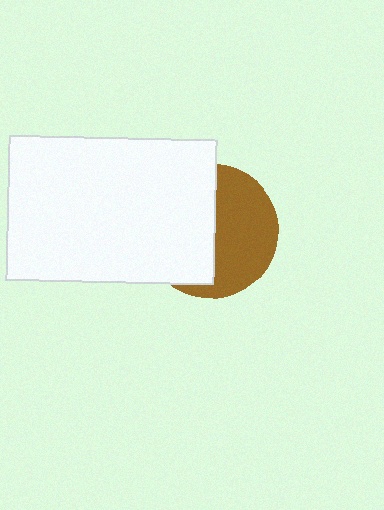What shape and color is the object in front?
The object in front is a white rectangle.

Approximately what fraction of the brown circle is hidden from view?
Roughly 52% of the brown circle is hidden behind the white rectangle.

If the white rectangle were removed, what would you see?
You would see the complete brown circle.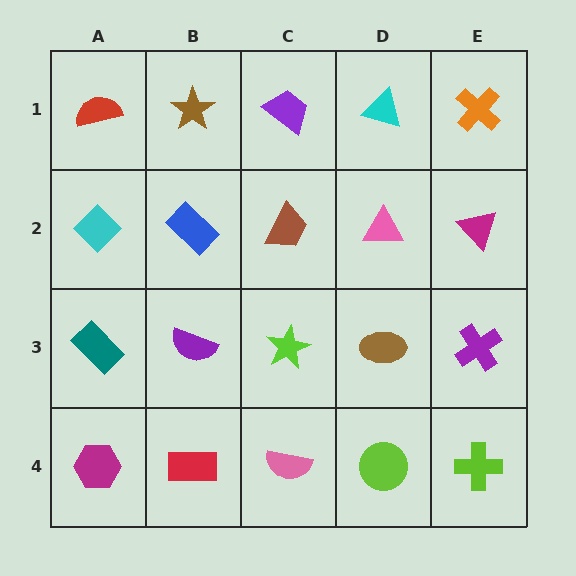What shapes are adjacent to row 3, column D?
A pink triangle (row 2, column D), a lime circle (row 4, column D), a lime star (row 3, column C), a purple cross (row 3, column E).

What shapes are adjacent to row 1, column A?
A cyan diamond (row 2, column A), a brown star (row 1, column B).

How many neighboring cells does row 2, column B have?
4.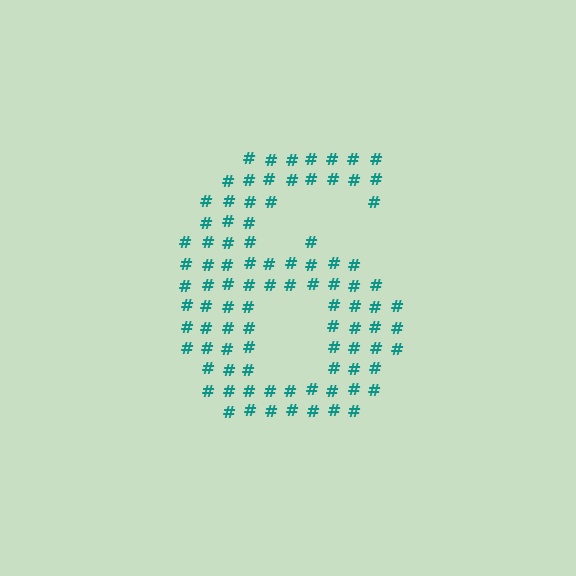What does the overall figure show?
The overall figure shows the digit 6.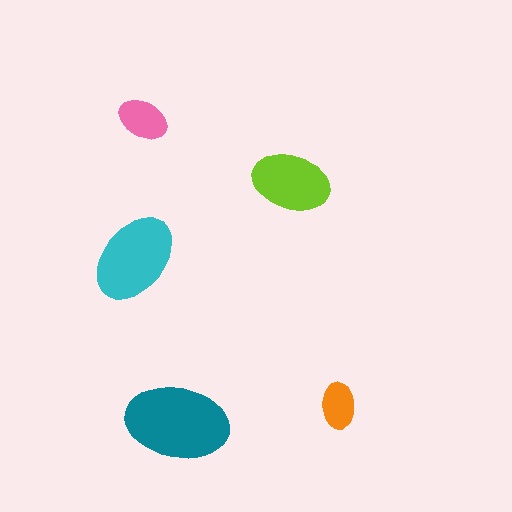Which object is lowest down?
The teal ellipse is bottommost.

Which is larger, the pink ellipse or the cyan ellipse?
The cyan one.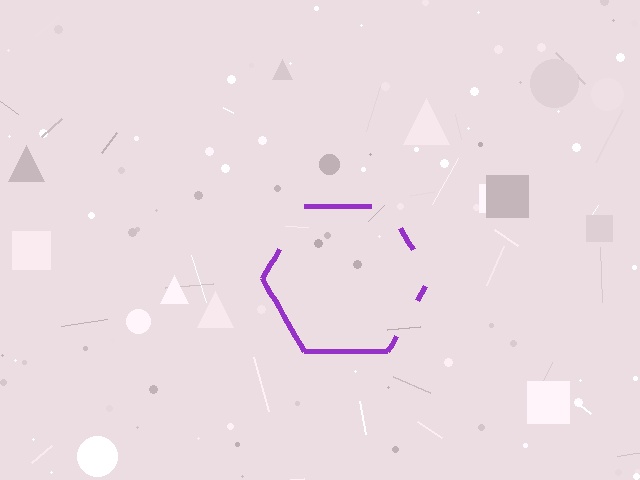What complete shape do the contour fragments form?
The contour fragments form a hexagon.